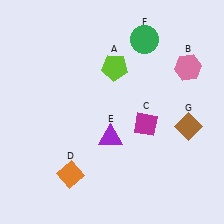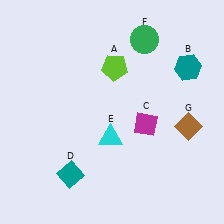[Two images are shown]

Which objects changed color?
B changed from pink to teal. D changed from orange to teal. E changed from purple to cyan.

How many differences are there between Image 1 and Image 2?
There are 3 differences between the two images.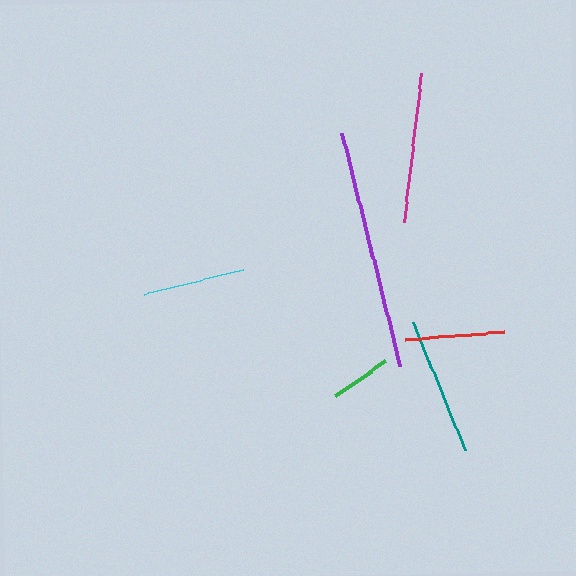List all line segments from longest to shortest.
From longest to shortest: purple, magenta, teal, cyan, red, green.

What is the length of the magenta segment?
The magenta segment is approximately 151 pixels long.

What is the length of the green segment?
The green segment is approximately 61 pixels long.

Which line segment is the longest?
The purple line is the longest at approximately 241 pixels.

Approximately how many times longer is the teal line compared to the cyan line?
The teal line is approximately 1.3 times the length of the cyan line.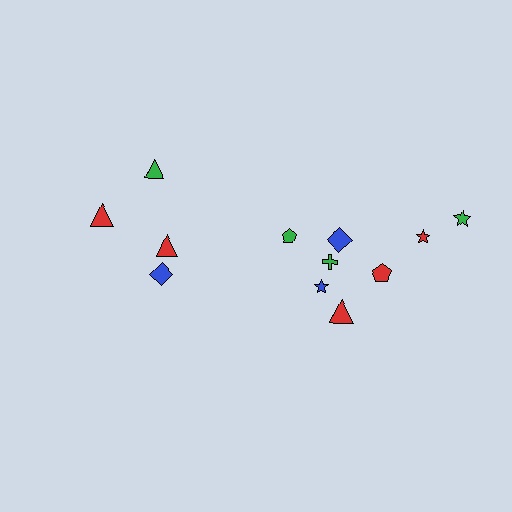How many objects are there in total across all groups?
There are 12 objects.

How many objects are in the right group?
There are 8 objects.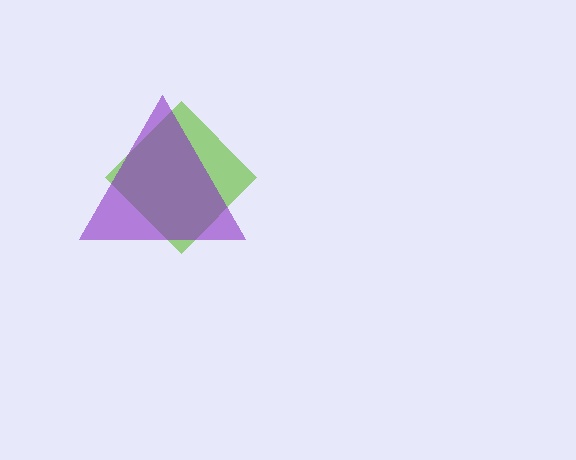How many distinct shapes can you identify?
There are 2 distinct shapes: a lime diamond, a purple triangle.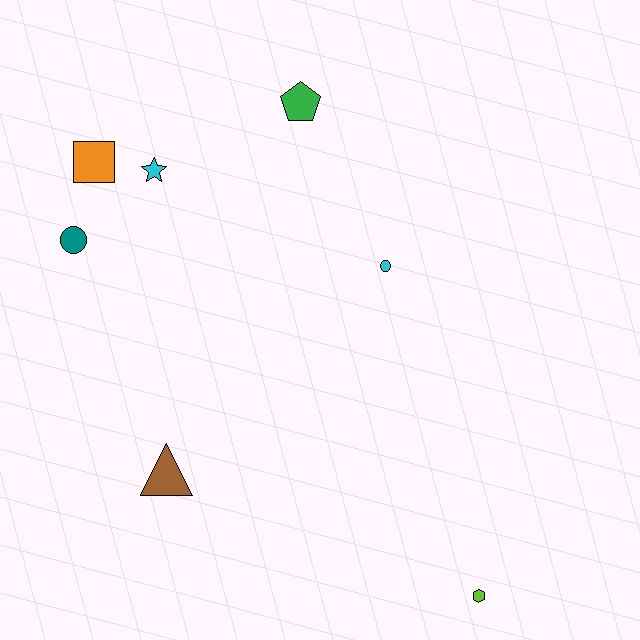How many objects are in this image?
There are 7 objects.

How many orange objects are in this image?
There is 1 orange object.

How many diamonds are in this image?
There are no diamonds.